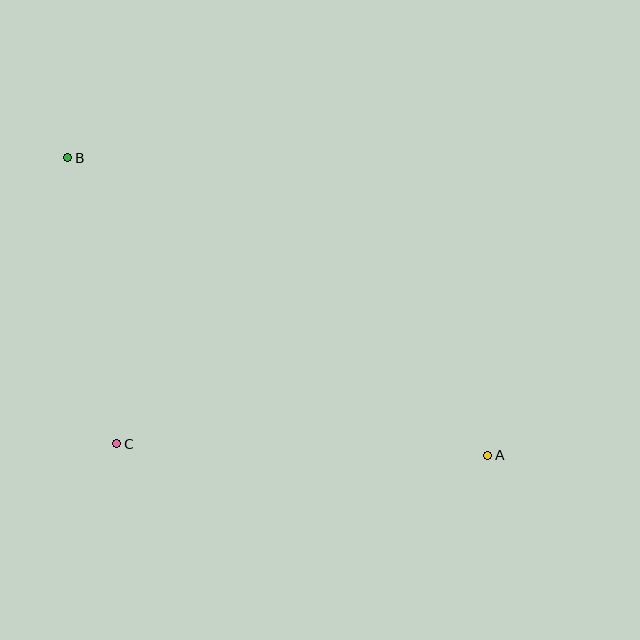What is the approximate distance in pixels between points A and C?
The distance between A and C is approximately 371 pixels.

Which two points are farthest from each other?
Points A and B are farthest from each other.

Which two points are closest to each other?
Points B and C are closest to each other.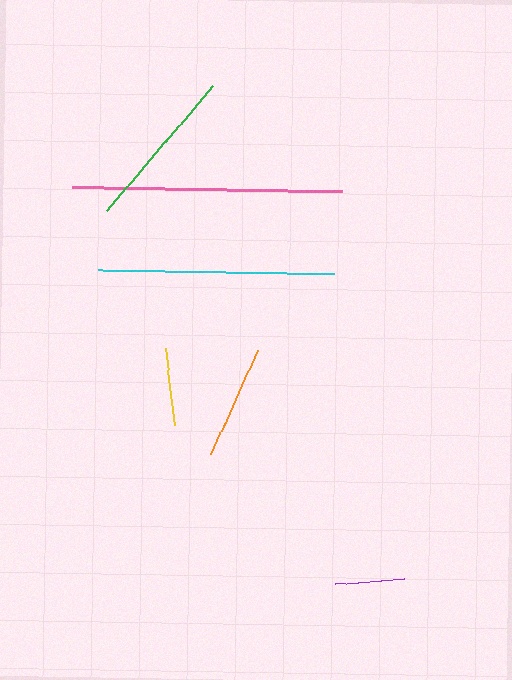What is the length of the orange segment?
The orange segment is approximately 115 pixels long.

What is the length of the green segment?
The green segment is approximately 163 pixels long.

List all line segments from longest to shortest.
From longest to shortest: pink, cyan, green, orange, yellow, purple.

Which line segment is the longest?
The pink line is the longest at approximately 270 pixels.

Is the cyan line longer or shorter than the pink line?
The pink line is longer than the cyan line.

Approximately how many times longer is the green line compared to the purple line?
The green line is approximately 2.3 times the length of the purple line.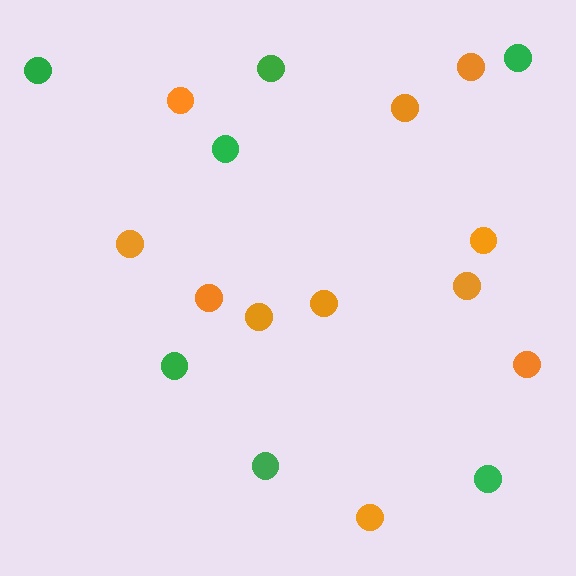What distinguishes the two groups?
There are 2 groups: one group of orange circles (11) and one group of green circles (7).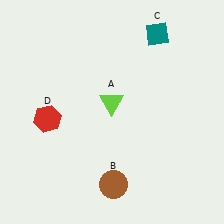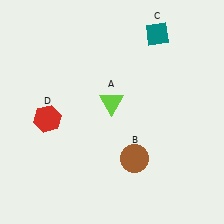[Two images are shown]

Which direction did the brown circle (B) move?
The brown circle (B) moved up.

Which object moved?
The brown circle (B) moved up.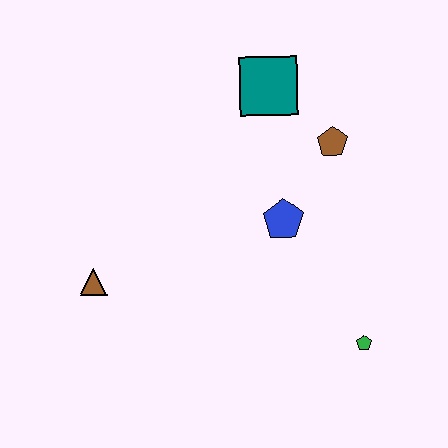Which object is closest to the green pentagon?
The blue pentagon is closest to the green pentagon.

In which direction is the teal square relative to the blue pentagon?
The teal square is above the blue pentagon.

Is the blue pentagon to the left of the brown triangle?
No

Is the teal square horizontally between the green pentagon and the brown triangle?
Yes